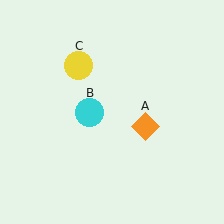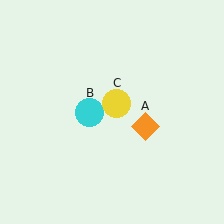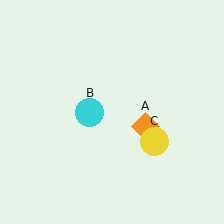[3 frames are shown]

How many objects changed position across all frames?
1 object changed position: yellow circle (object C).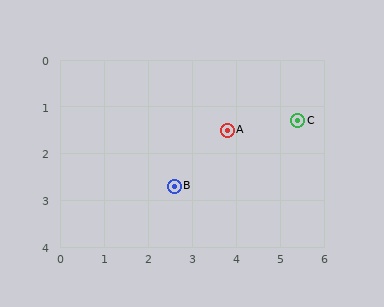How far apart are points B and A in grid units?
Points B and A are about 1.7 grid units apart.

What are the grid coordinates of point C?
Point C is at approximately (5.4, 1.3).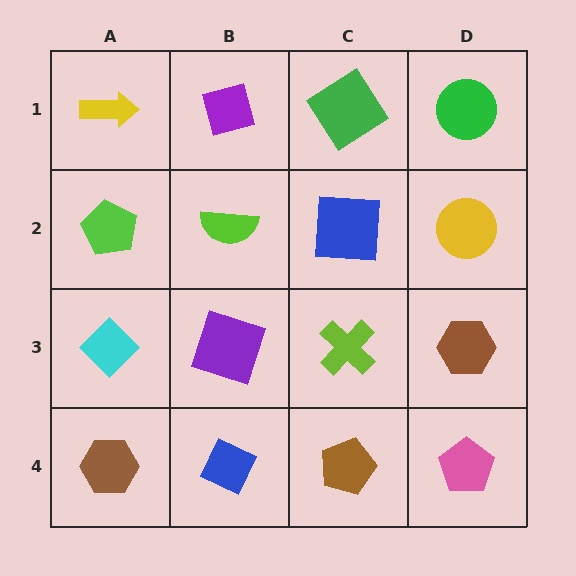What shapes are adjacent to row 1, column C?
A blue square (row 2, column C), a purple square (row 1, column B), a green circle (row 1, column D).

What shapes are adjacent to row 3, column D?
A yellow circle (row 2, column D), a pink pentagon (row 4, column D), a lime cross (row 3, column C).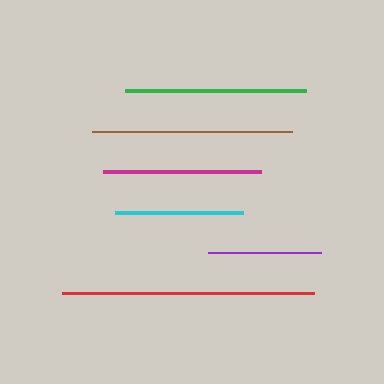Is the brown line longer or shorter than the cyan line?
The brown line is longer than the cyan line.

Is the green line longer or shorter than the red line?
The red line is longer than the green line.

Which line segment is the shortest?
The purple line is the shortest at approximately 113 pixels.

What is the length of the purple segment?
The purple segment is approximately 113 pixels long.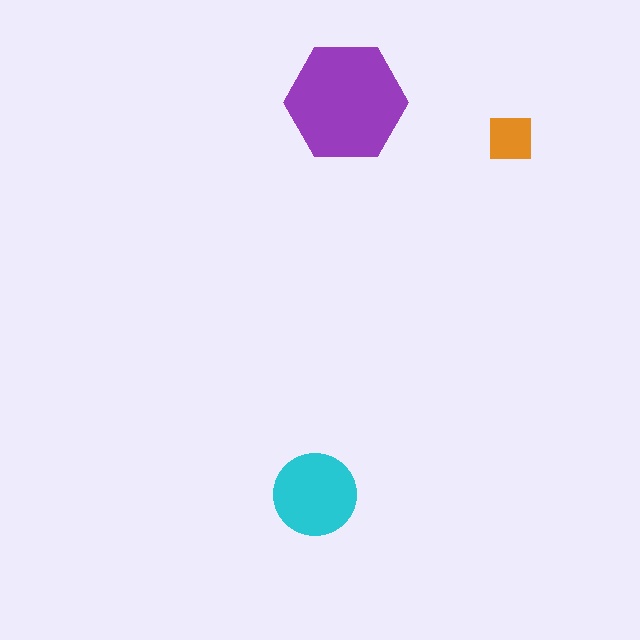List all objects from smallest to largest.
The orange square, the cyan circle, the purple hexagon.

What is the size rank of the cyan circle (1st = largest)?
2nd.